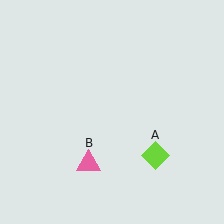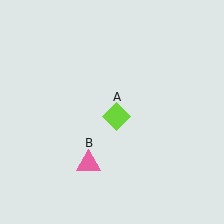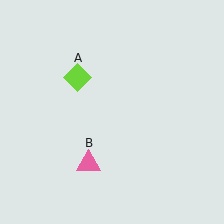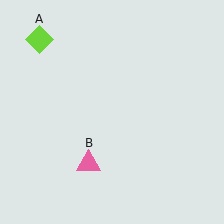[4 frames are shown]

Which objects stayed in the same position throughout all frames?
Pink triangle (object B) remained stationary.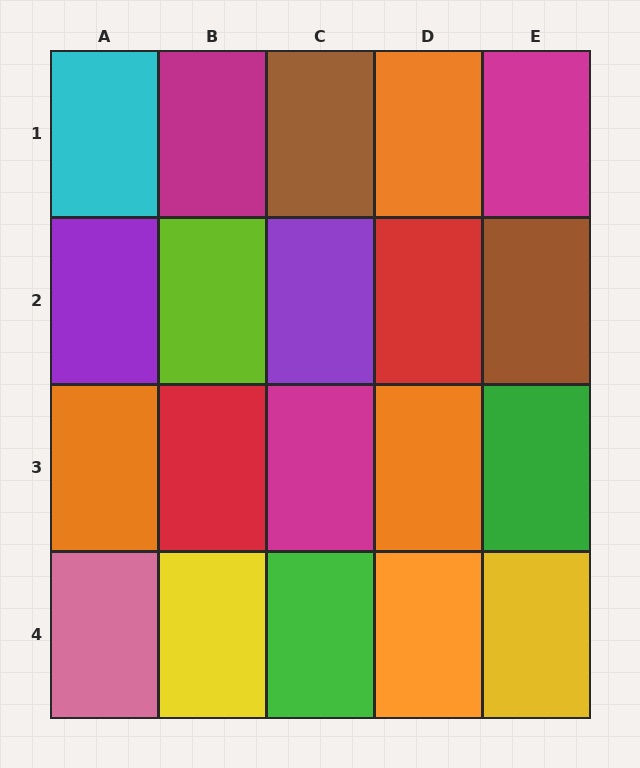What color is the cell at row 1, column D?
Orange.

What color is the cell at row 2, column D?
Red.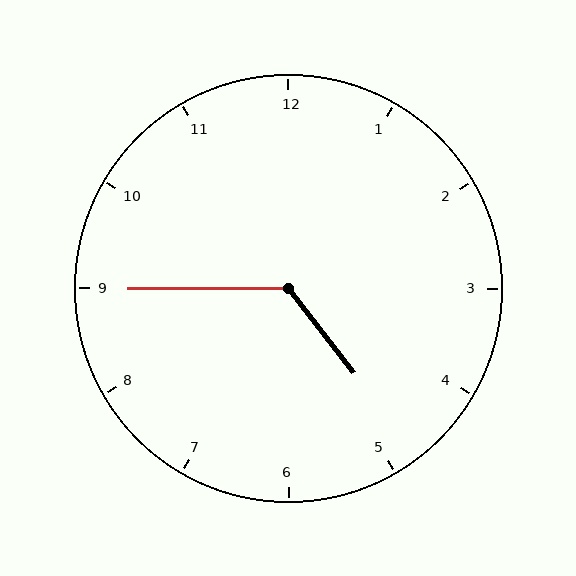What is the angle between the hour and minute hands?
Approximately 128 degrees.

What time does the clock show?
4:45.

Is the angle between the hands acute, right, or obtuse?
It is obtuse.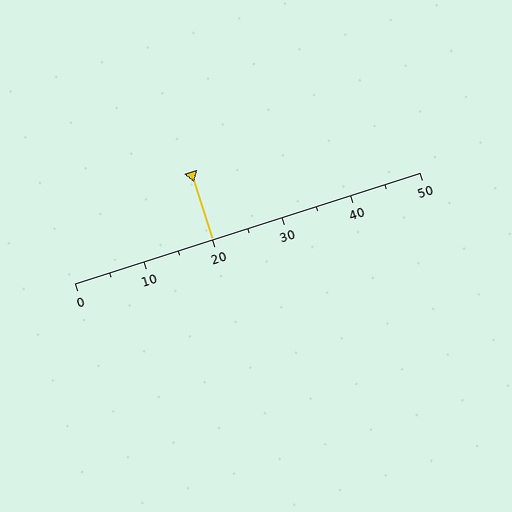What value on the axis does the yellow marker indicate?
The marker indicates approximately 20.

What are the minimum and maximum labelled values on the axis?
The axis runs from 0 to 50.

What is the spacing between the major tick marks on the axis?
The major ticks are spaced 10 apart.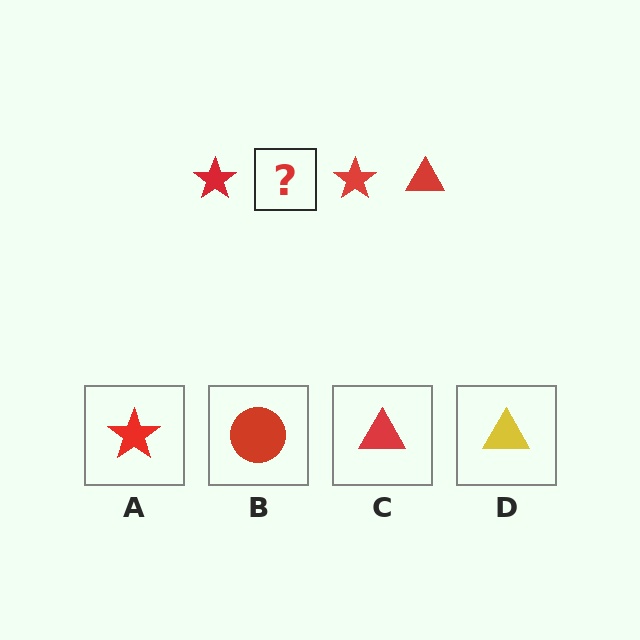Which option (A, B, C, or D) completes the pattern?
C.